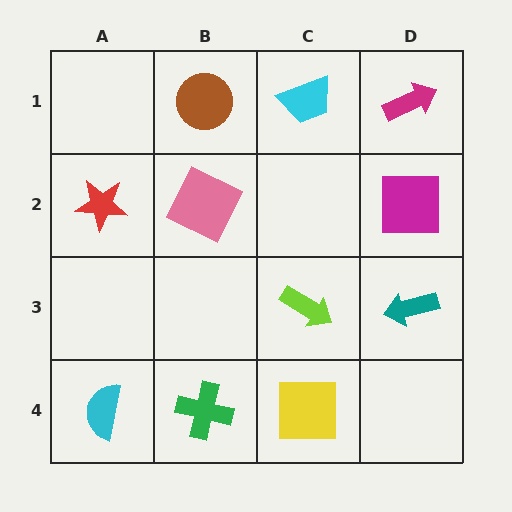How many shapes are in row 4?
3 shapes.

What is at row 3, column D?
A teal arrow.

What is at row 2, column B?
A pink square.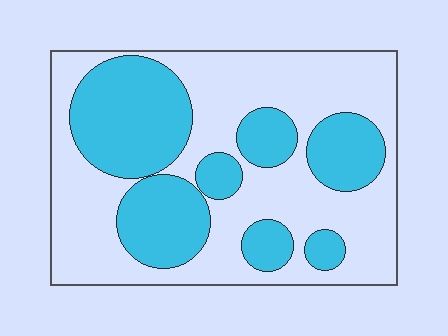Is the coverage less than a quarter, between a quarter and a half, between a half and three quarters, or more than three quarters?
Between a quarter and a half.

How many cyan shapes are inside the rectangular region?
7.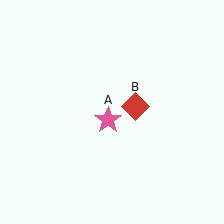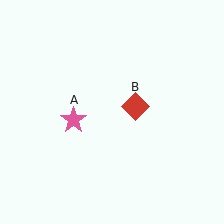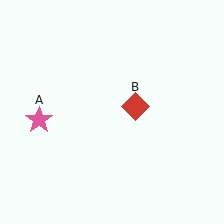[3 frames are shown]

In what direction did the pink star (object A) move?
The pink star (object A) moved left.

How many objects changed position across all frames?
1 object changed position: pink star (object A).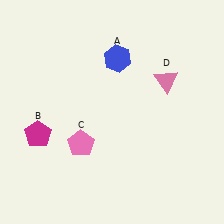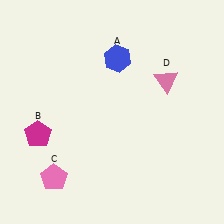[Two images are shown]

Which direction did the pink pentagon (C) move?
The pink pentagon (C) moved down.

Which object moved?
The pink pentagon (C) moved down.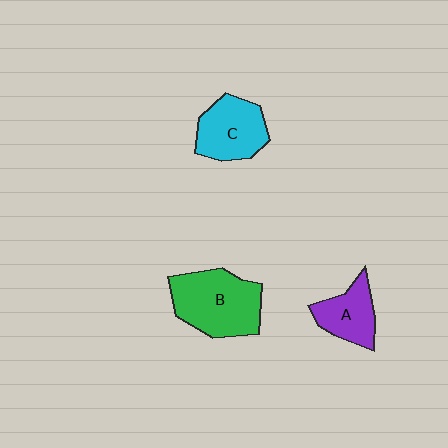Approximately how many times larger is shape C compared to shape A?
Approximately 1.3 times.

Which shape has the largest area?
Shape B (green).